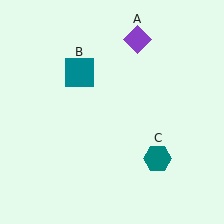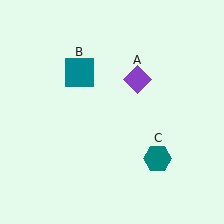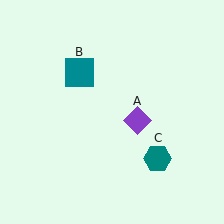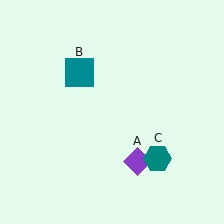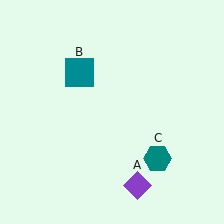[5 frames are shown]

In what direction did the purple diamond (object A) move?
The purple diamond (object A) moved down.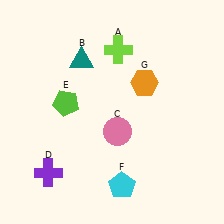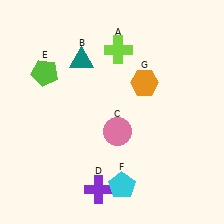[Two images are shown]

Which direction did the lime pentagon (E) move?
The lime pentagon (E) moved up.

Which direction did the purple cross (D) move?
The purple cross (D) moved right.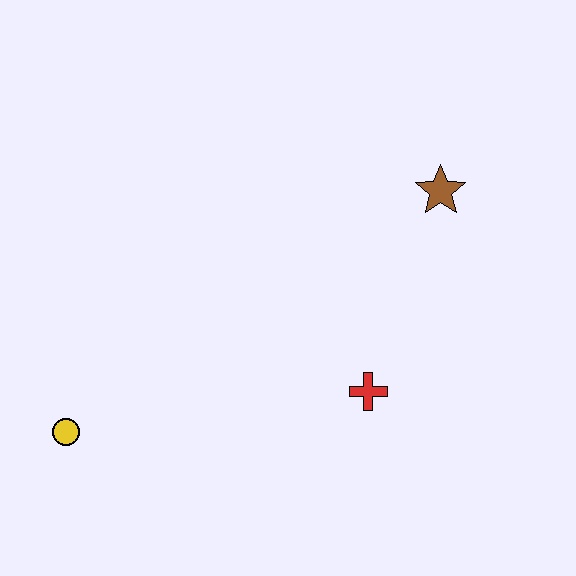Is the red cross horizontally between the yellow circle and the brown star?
Yes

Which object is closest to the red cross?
The brown star is closest to the red cross.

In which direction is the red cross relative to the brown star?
The red cross is below the brown star.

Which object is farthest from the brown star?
The yellow circle is farthest from the brown star.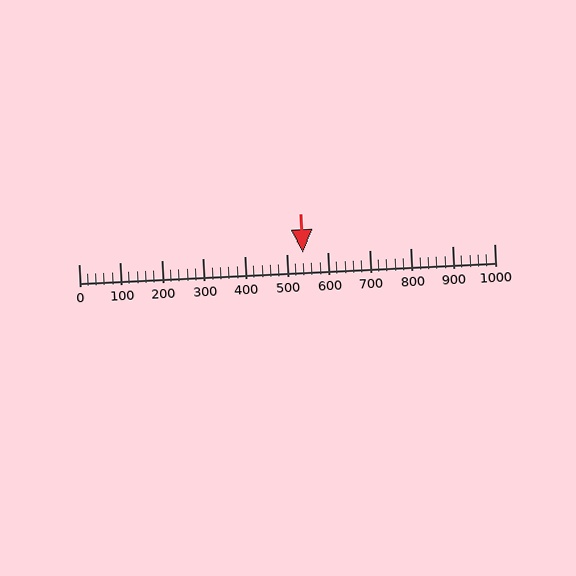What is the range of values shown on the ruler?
The ruler shows values from 0 to 1000.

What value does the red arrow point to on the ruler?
The red arrow points to approximately 540.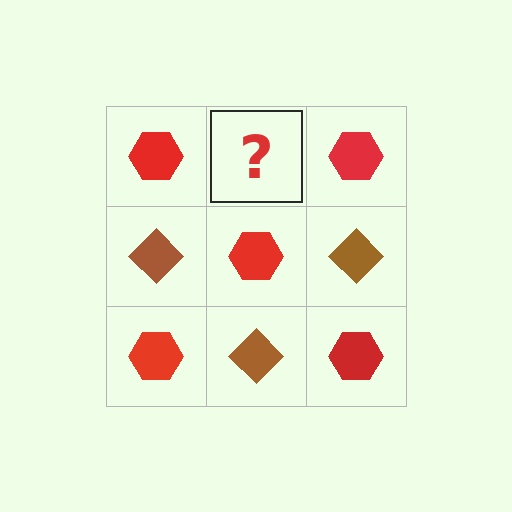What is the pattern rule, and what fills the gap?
The rule is that it alternates red hexagon and brown diamond in a checkerboard pattern. The gap should be filled with a brown diamond.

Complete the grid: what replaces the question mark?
The question mark should be replaced with a brown diamond.